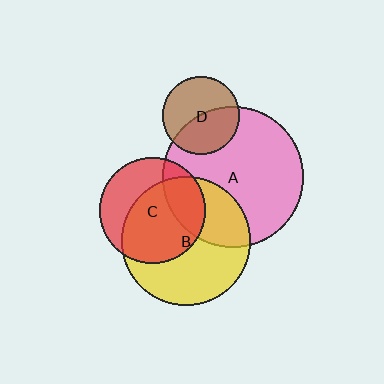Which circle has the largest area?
Circle A (pink).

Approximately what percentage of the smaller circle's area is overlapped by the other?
Approximately 45%.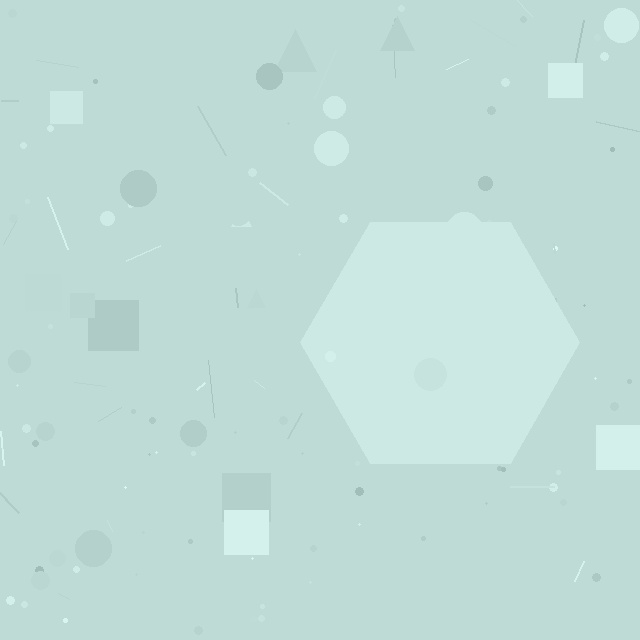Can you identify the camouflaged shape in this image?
The camouflaged shape is a hexagon.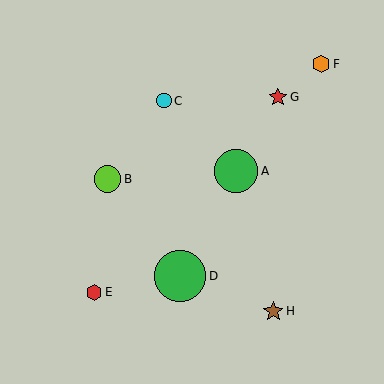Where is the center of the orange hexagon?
The center of the orange hexagon is at (321, 64).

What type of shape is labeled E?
Shape E is a red hexagon.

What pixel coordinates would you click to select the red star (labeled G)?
Click at (278, 97) to select the red star G.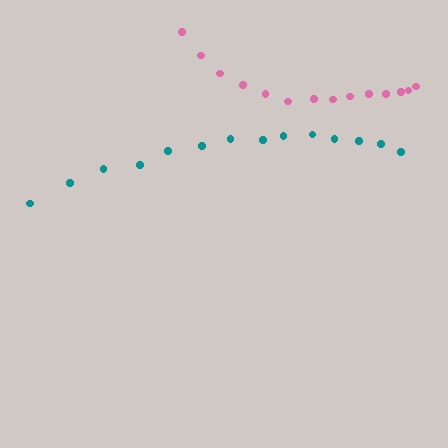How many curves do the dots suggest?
There are 2 distinct paths.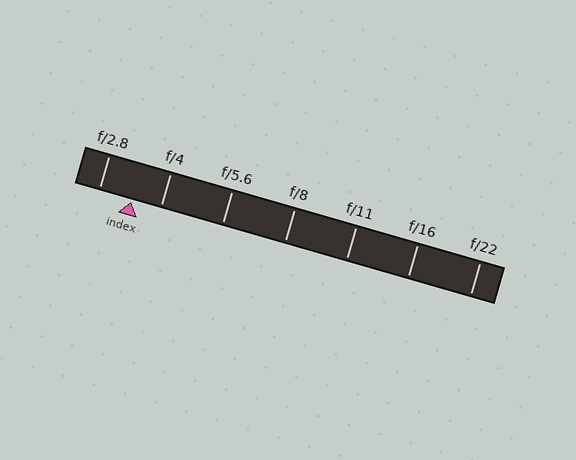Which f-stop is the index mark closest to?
The index mark is closest to f/4.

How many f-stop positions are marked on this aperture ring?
There are 7 f-stop positions marked.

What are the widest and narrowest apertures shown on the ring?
The widest aperture shown is f/2.8 and the narrowest is f/22.